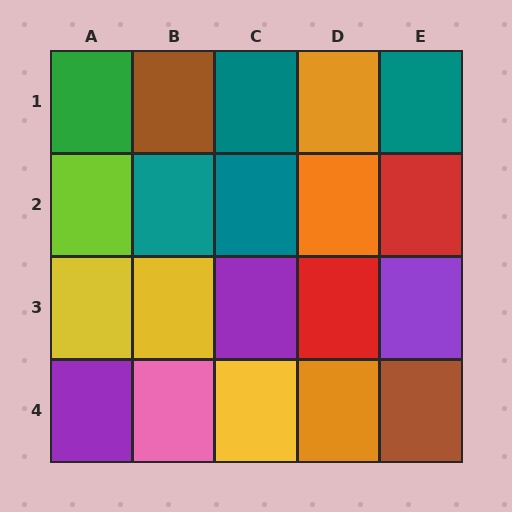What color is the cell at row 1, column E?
Teal.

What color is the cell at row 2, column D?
Orange.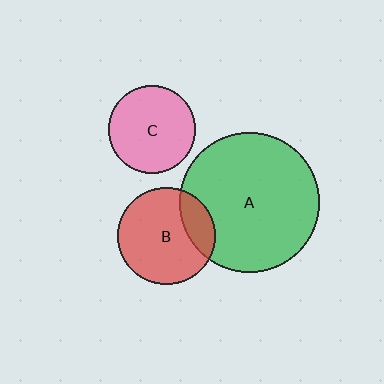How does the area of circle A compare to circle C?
Approximately 2.6 times.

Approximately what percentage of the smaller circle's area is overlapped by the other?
Approximately 20%.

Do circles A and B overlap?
Yes.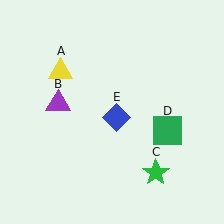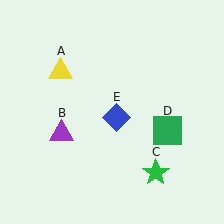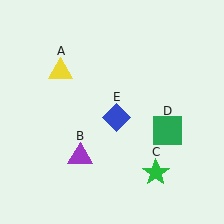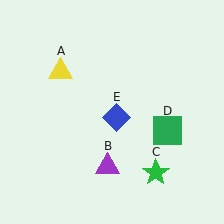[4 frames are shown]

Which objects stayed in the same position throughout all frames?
Yellow triangle (object A) and green star (object C) and green square (object D) and blue diamond (object E) remained stationary.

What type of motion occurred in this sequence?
The purple triangle (object B) rotated counterclockwise around the center of the scene.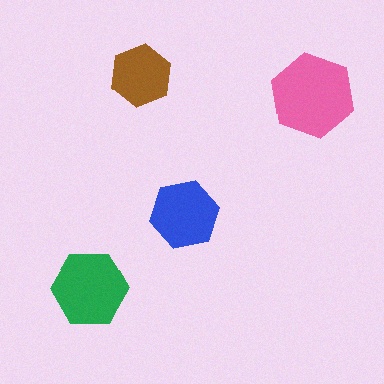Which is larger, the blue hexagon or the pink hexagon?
The pink one.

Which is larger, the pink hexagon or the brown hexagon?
The pink one.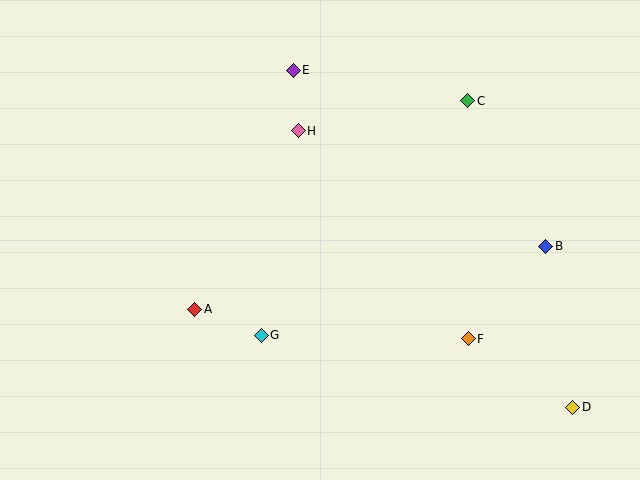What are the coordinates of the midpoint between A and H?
The midpoint between A and H is at (246, 220).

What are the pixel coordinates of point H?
Point H is at (298, 131).